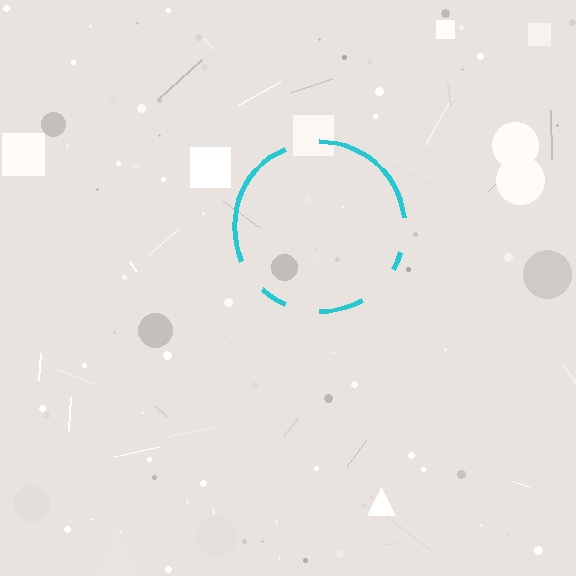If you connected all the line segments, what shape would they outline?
They would outline a circle.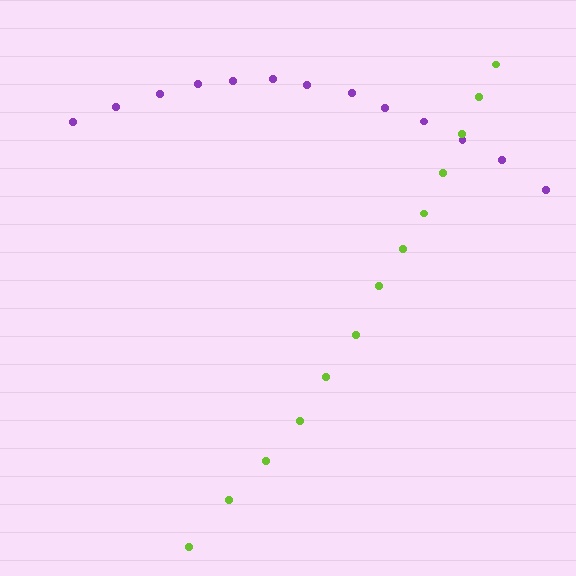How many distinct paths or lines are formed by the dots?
There are 2 distinct paths.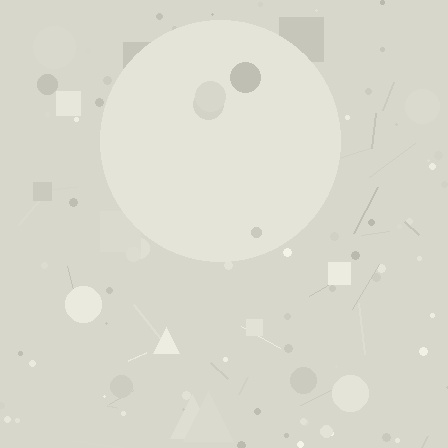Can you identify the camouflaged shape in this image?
The camouflaged shape is a circle.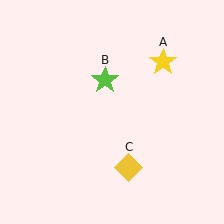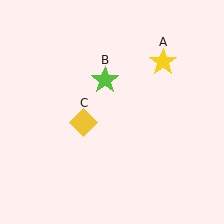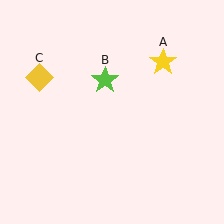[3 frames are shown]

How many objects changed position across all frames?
1 object changed position: yellow diamond (object C).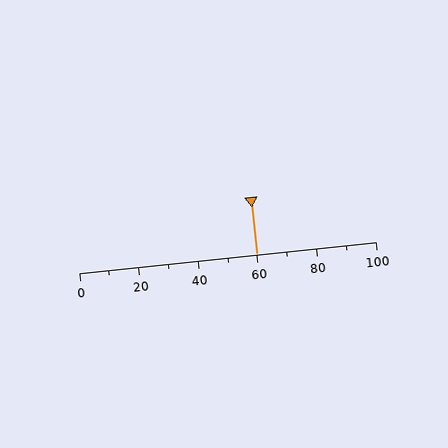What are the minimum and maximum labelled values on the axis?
The axis runs from 0 to 100.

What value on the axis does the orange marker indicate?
The marker indicates approximately 60.